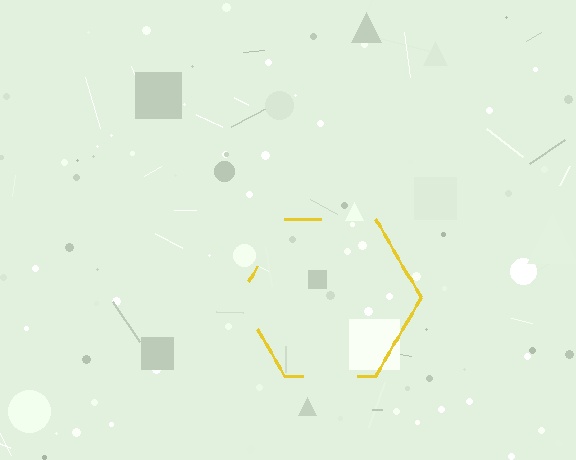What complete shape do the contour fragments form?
The contour fragments form a hexagon.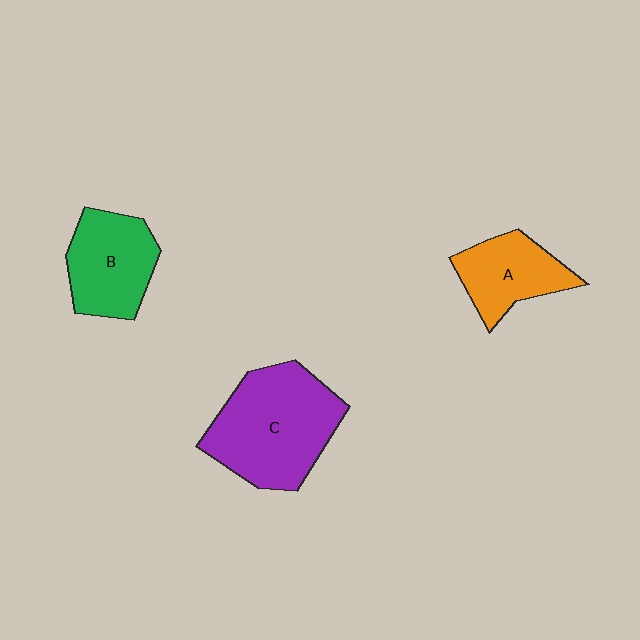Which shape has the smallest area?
Shape A (orange).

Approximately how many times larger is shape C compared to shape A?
Approximately 1.8 times.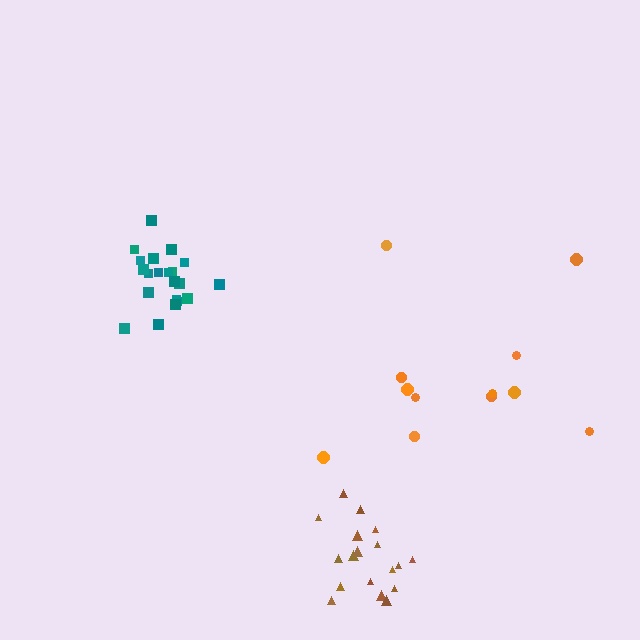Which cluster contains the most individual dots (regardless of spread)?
Teal (21).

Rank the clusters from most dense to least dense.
teal, brown, orange.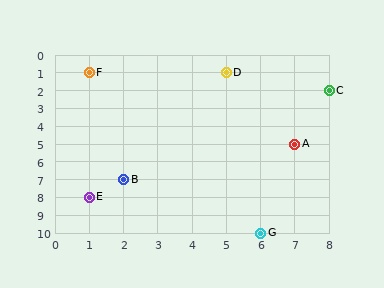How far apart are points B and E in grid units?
Points B and E are 1 column and 1 row apart (about 1.4 grid units diagonally).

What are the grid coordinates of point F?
Point F is at grid coordinates (1, 1).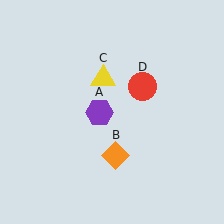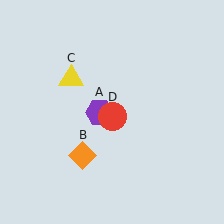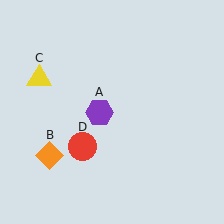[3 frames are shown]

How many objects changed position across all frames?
3 objects changed position: orange diamond (object B), yellow triangle (object C), red circle (object D).